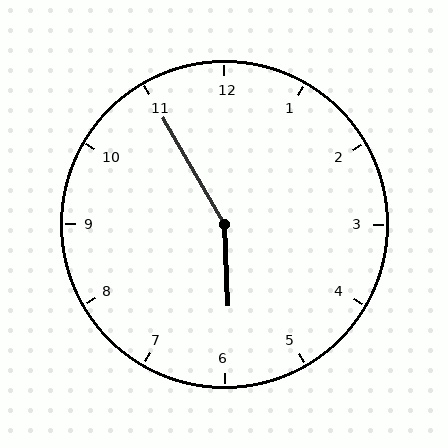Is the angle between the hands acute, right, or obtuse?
It is obtuse.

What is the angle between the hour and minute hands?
Approximately 152 degrees.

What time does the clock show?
5:55.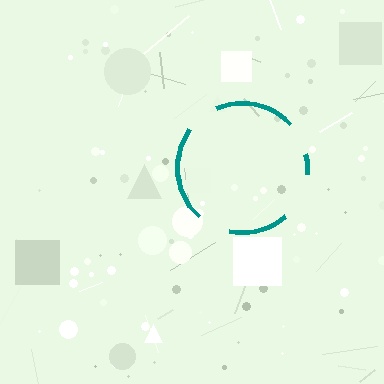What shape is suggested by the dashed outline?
The dashed outline suggests a circle.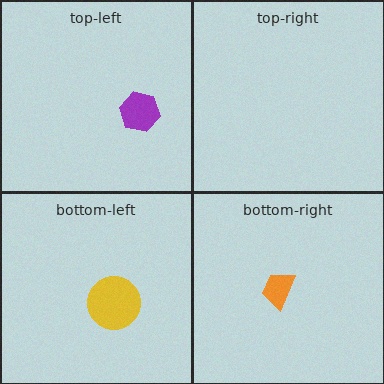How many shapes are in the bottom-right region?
1.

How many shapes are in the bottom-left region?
1.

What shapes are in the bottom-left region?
The yellow circle.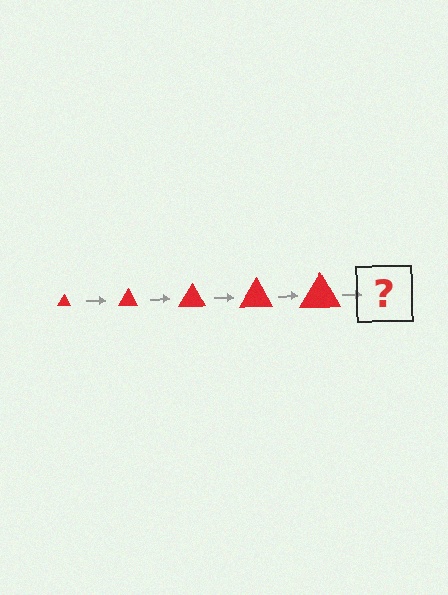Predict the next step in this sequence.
The next step is a red triangle, larger than the previous one.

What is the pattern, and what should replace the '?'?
The pattern is that the triangle gets progressively larger each step. The '?' should be a red triangle, larger than the previous one.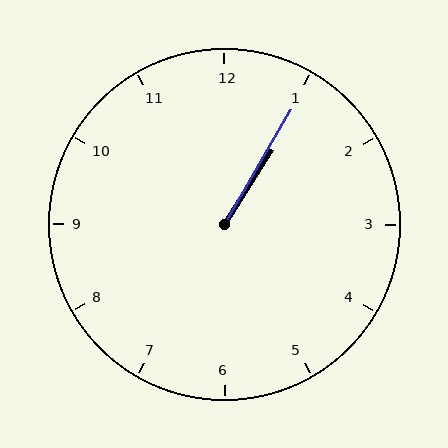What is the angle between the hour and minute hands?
Approximately 2 degrees.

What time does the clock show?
1:05.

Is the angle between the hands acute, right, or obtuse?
It is acute.